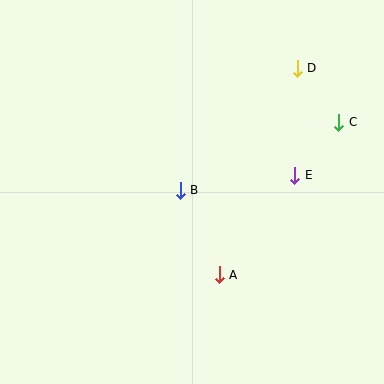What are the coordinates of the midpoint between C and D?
The midpoint between C and D is at (318, 95).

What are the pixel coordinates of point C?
Point C is at (339, 122).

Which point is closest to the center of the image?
Point B at (180, 190) is closest to the center.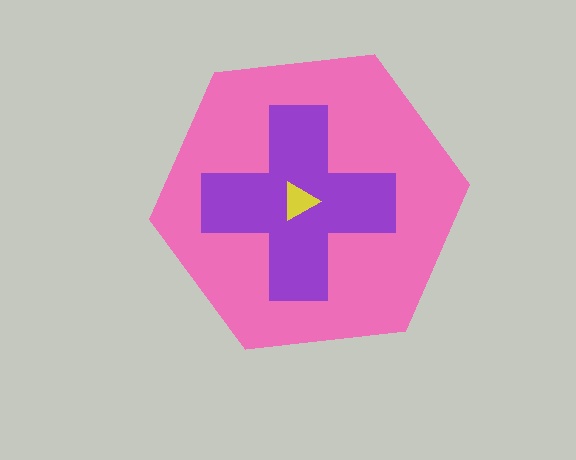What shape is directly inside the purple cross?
The yellow triangle.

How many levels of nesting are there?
3.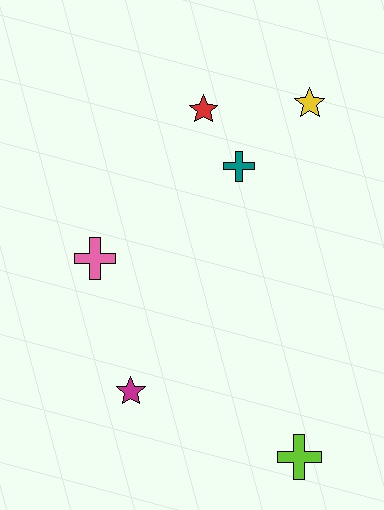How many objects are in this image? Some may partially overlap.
There are 6 objects.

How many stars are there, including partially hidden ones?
There are 3 stars.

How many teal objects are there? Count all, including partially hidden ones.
There is 1 teal object.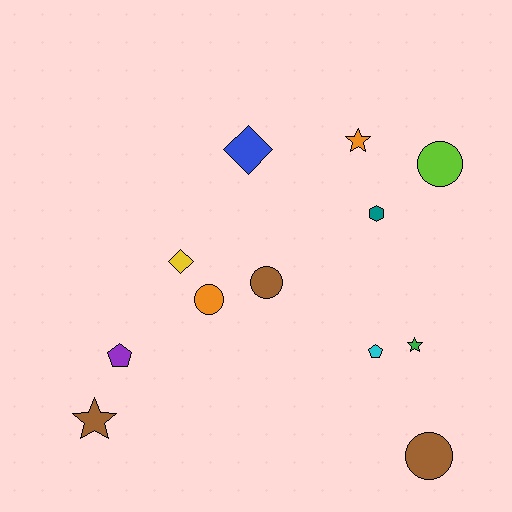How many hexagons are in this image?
There is 1 hexagon.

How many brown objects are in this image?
There are 3 brown objects.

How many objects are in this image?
There are 12 objects.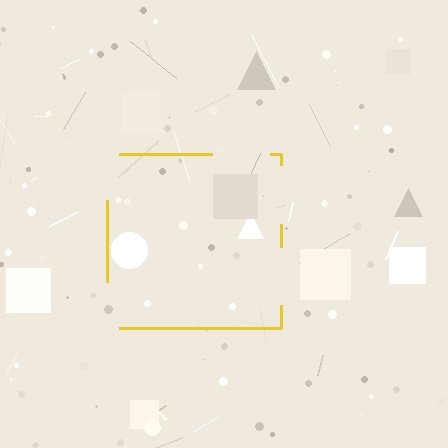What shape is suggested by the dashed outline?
The dashed outline suggests a square.